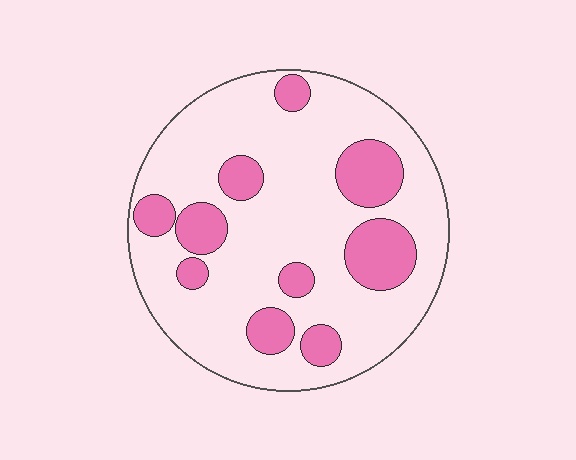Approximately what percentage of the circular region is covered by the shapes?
Approximately 25%.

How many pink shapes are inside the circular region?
10.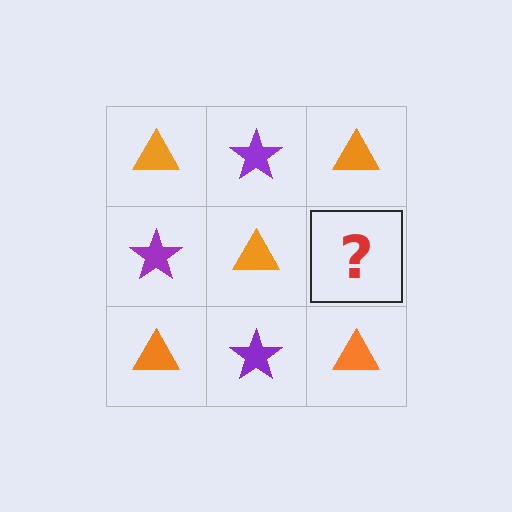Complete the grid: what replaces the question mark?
The question mark should be replaced with a purple star.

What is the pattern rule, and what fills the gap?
The rule is that it alternates orange triangle and purple star in a checkerboard pattern. The gap should be filled with a purple star.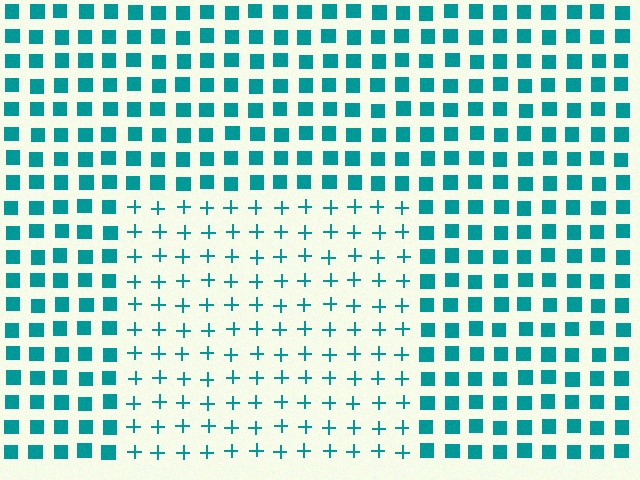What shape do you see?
I see a rectangle.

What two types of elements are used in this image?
The image uses plus signs inside the rectangle region and squares outside it.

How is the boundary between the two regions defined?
The boundary is defined by a change in element shape: plus signs inside vs. squares outside. All elements share the same color and spacing.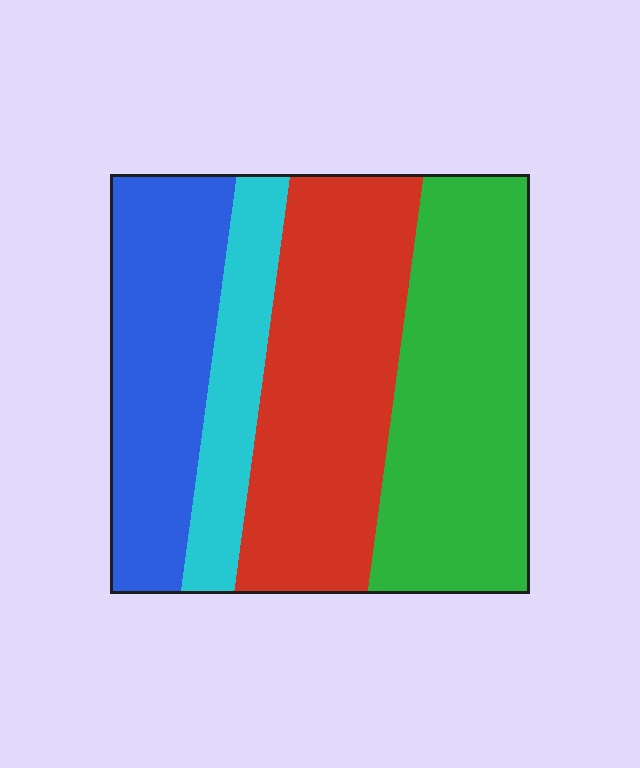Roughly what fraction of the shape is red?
Red covers 32% of the shape.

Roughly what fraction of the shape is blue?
Blue takes up about one quarter (1/4) of the shape.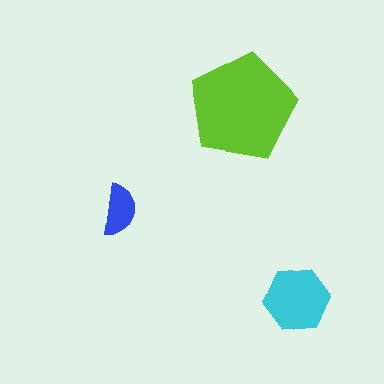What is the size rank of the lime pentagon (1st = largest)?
1st.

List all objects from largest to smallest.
The lime pentagon, the cyan hexagon, the blue semicircle.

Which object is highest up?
The lime pentagon is topmost.